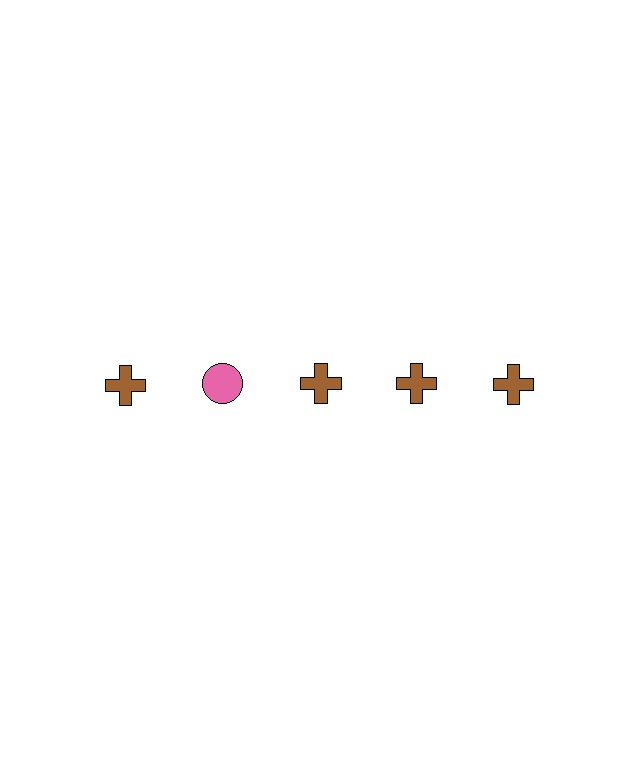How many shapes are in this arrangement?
There are 5 shapes arranged in a grid pattern.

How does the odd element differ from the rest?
It differs in both color (pink instead of brown) and shape (circle instead of cross).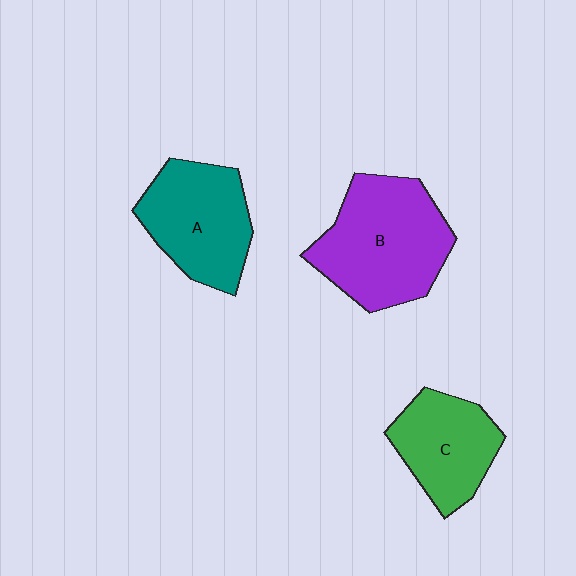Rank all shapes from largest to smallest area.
From largest to smallest: B (purple), A (teal), C (green).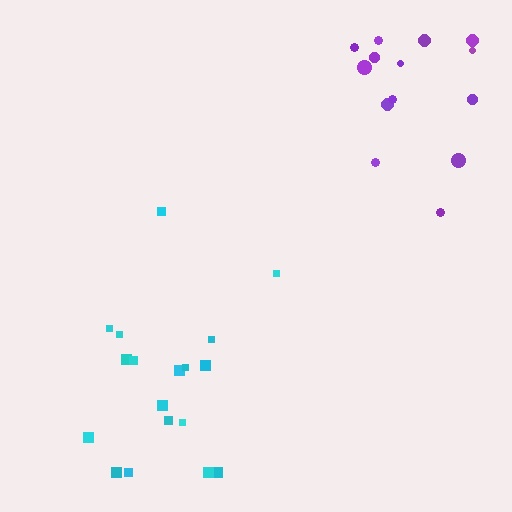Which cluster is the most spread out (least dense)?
Cyan.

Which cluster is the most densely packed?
Purple.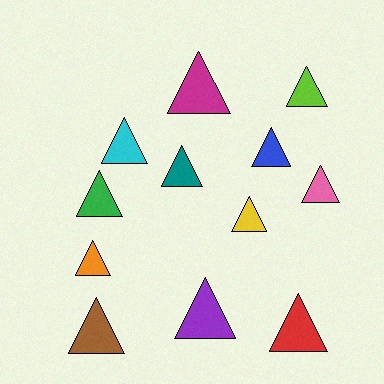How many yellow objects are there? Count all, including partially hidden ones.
There is 1 yellow object.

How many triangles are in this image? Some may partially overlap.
There are 12 triangles.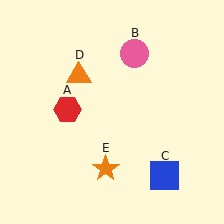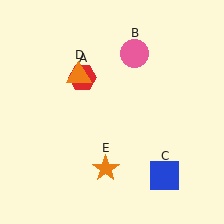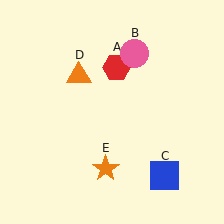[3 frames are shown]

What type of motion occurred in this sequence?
The red hexagon (object A) rotated clockwise around the center of the scene.